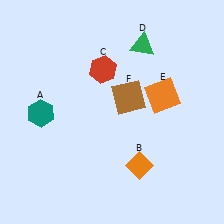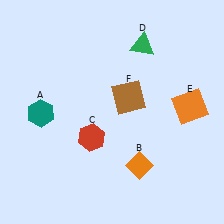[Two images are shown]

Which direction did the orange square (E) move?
The orange square (E) moved right.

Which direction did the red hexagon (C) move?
The red hexagon (C) moved down.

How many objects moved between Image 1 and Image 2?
2 objects moved between the two images.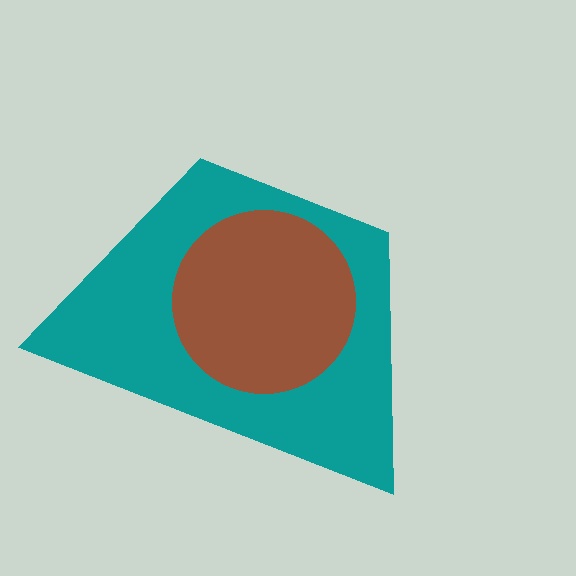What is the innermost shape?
The brown circle.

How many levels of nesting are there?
2.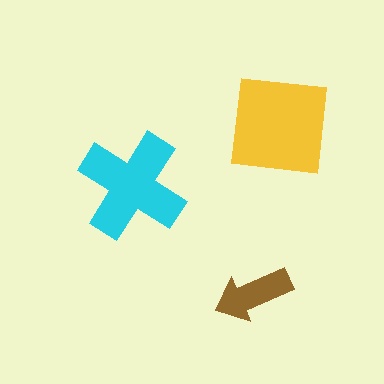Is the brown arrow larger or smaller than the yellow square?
Smaller.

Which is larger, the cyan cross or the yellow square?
The yellow square.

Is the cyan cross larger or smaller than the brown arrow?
Larger.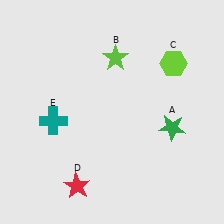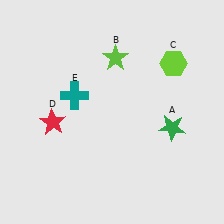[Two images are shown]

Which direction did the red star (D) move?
The red star (D) moved up.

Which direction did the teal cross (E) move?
The teal cross (E) moved up.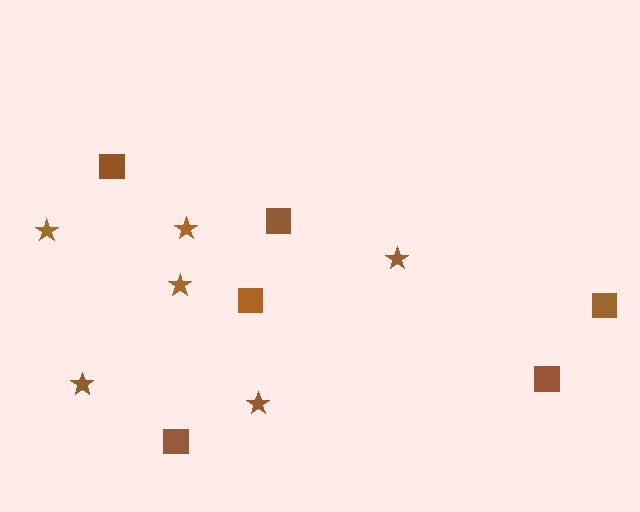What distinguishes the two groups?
There are 2 groups: one group of stars (6) and one group of squares (6).